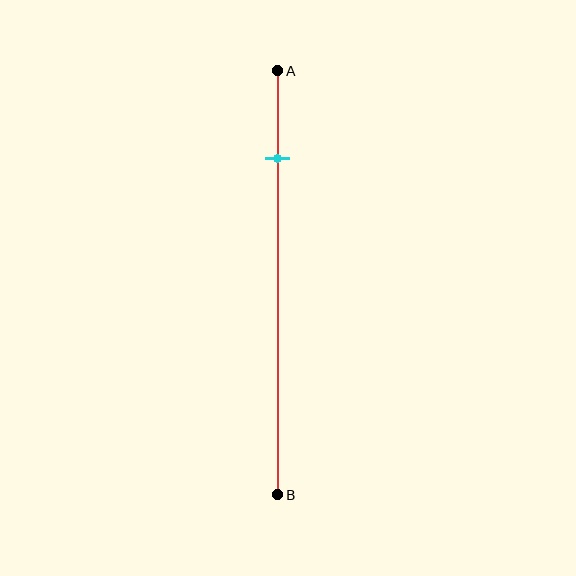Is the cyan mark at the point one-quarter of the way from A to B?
No, the mark is at about 20% from A, not at the 25% one-quarter point.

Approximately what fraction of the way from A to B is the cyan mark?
The cyan mark is approximately 20% of the way from A to B.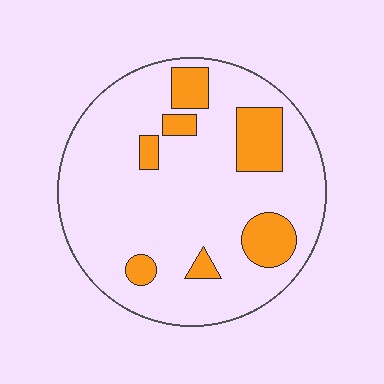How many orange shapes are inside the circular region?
7.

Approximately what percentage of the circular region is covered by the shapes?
Approximately 20%.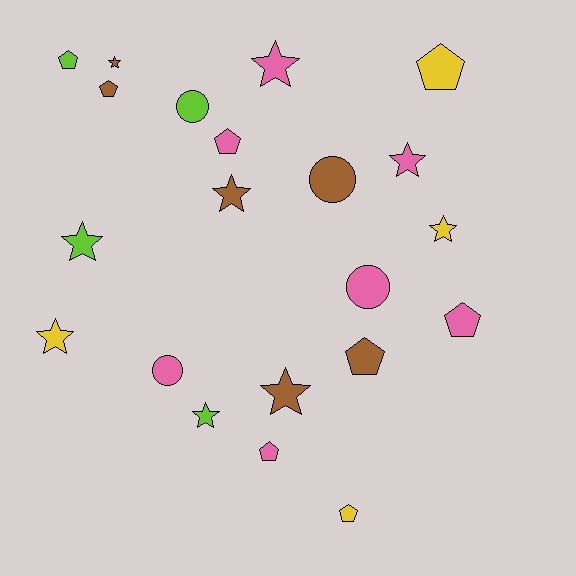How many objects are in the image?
There are 21 objects.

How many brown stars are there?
There are 3 brown stars.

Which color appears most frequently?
Pink, with 7 objects.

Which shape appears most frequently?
Star, with 9 objects.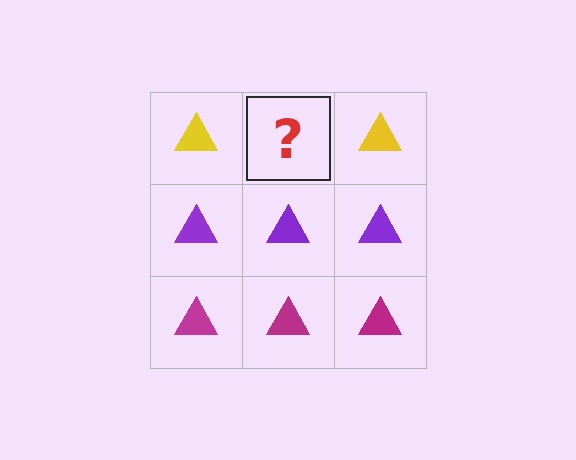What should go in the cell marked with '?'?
The missing cell should contain a yellow triangle.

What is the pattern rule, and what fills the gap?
The rule is that each row has a consistent color. The gap should be filled with a yellow triangle.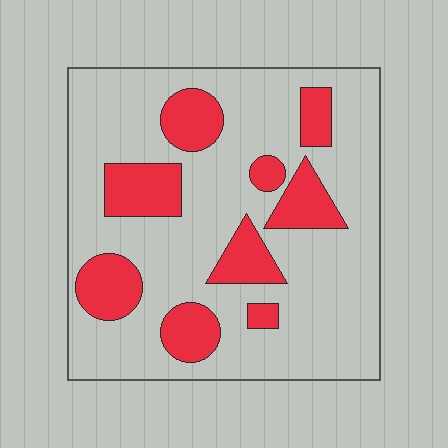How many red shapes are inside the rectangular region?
9.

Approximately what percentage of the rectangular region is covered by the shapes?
Approximately 25%.